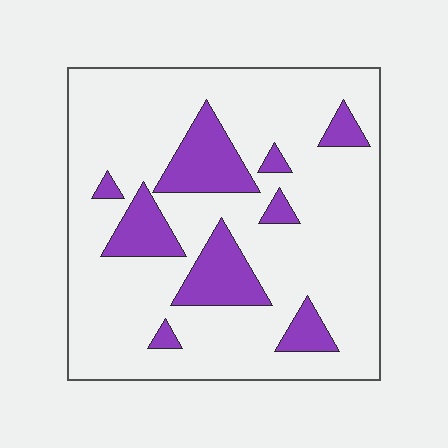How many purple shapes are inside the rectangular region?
9.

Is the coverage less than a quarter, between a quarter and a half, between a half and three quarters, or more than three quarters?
Less than a quarter.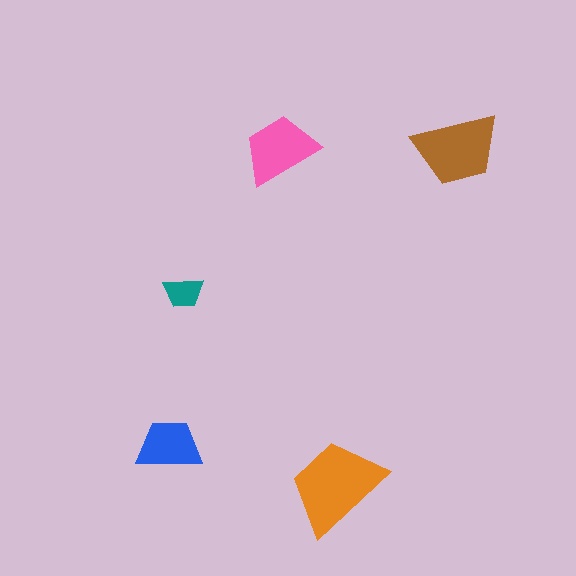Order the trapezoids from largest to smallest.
the orange one, the brown one, the pink one, the blue one, the teal one.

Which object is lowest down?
The orange trapezoid is bottommost.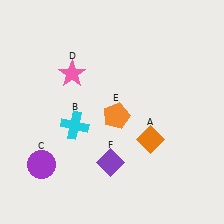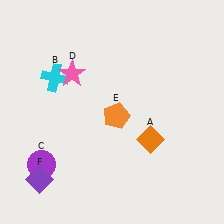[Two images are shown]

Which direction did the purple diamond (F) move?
The purple diamond (F) moved left.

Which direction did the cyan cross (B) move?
The cyan cross (B) moved up.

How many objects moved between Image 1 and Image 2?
2 objects moved between the two images.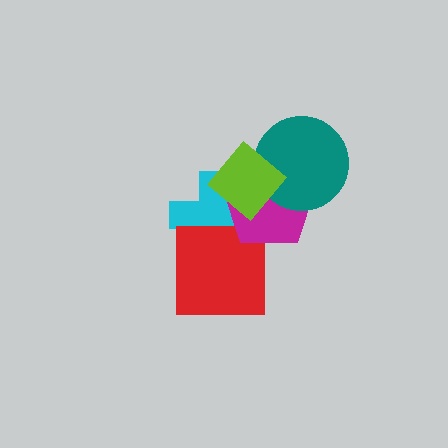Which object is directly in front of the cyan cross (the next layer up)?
The red square is directly in front of the cyan cross.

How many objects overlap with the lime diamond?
3 objects overlap with the lime diamond.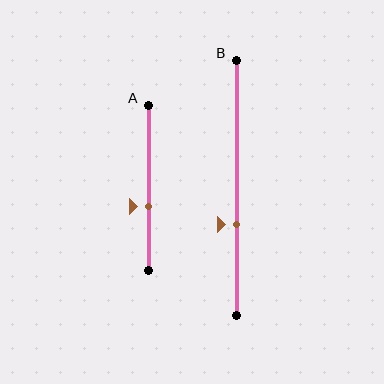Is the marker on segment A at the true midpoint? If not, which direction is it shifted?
No, the marker on segment A is shifted downward by about 11% of the segment length.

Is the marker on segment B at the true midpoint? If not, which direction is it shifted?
No, the marker on segment B is shifted downward by about 14% of the segment length.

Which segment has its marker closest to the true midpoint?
Segment A has its marker closest to the true midpoint.